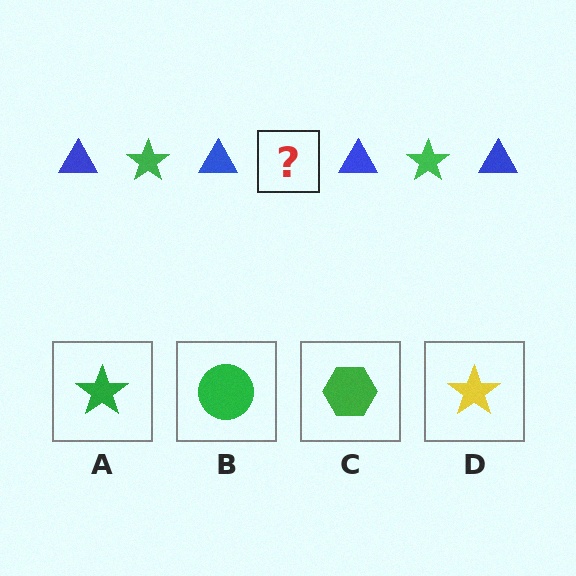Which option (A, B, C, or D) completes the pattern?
A.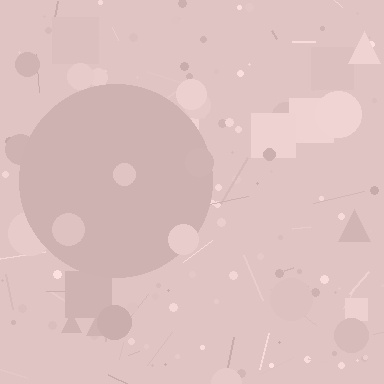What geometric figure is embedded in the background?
A circle is embedded in the background.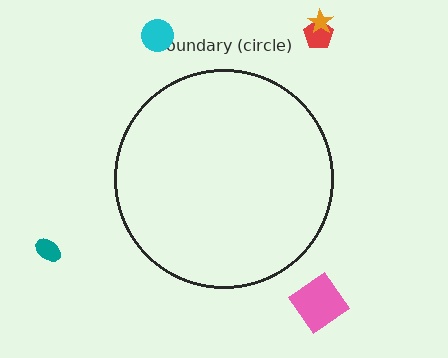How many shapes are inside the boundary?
0 inside, 5 outside.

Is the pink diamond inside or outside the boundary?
Outside.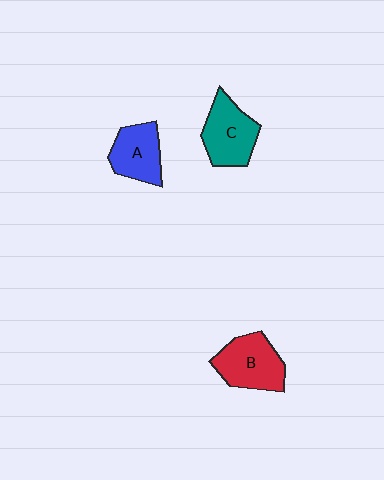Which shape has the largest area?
Shape B (red).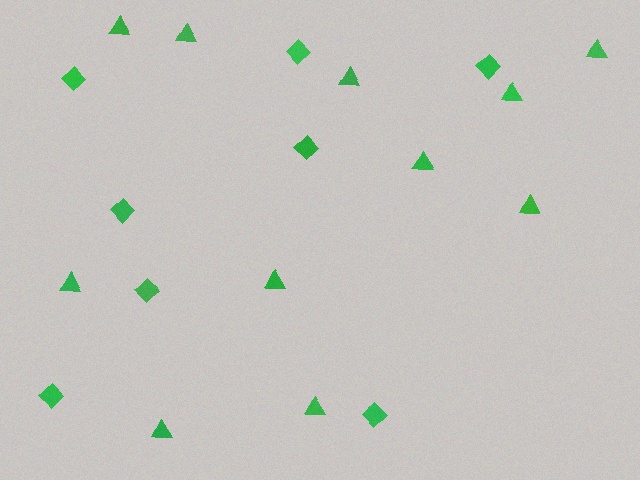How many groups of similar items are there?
There are 2 groups: one group of triangles (11) and one group of diamonds (8).